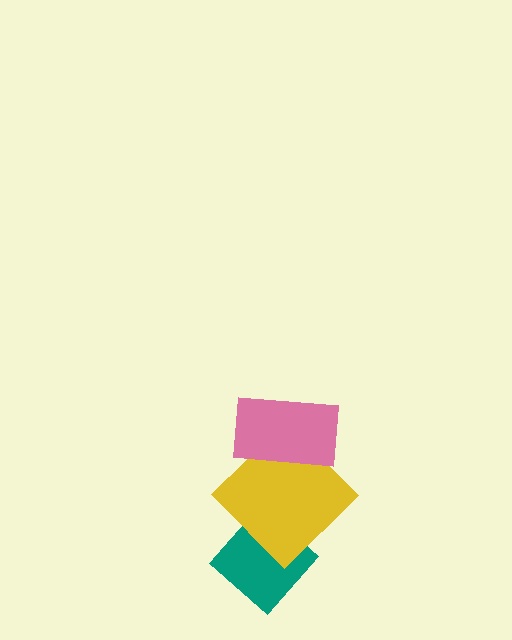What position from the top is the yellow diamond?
The yellow diamond is 2nd from the top.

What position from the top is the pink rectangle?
The pink rectangle is 1st from the top.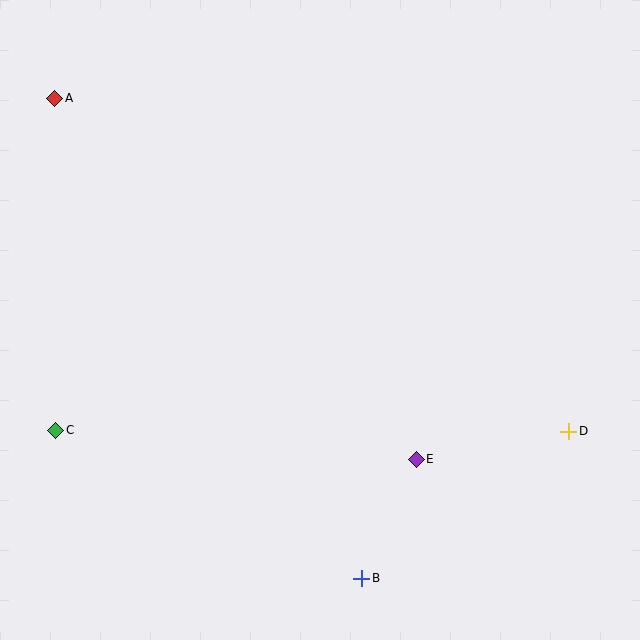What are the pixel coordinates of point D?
Point D is at (569, 431).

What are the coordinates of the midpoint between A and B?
The midpoint between A and B is at (208, 338).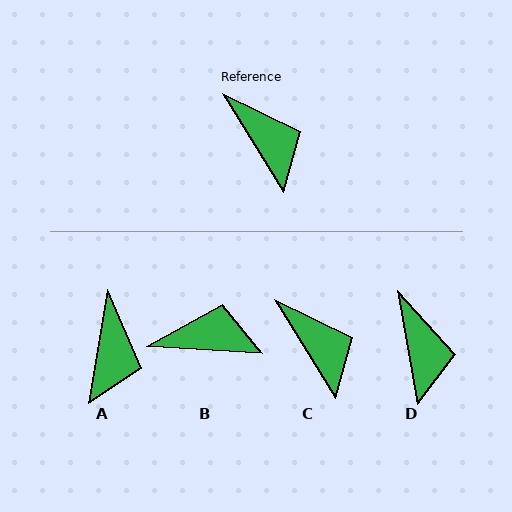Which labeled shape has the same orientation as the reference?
C.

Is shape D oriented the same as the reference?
No, it is off by about 22 degrees.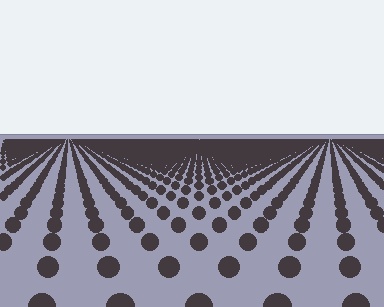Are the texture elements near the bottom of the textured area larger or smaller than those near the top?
Larger. Near the bottom, elements are closer to the viewer and appear at a bigger on-screen size.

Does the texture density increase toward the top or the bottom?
Density increases toward the top.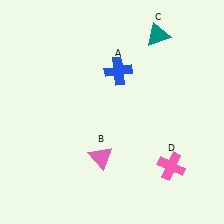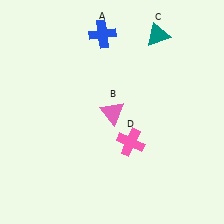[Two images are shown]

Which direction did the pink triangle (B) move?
The pink triangle (B) moved up.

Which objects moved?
The objects that moved are: the blue cross (A), the pink triangle (B), the pink cross (D).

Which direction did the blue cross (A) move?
The blue cross (A) moved up.